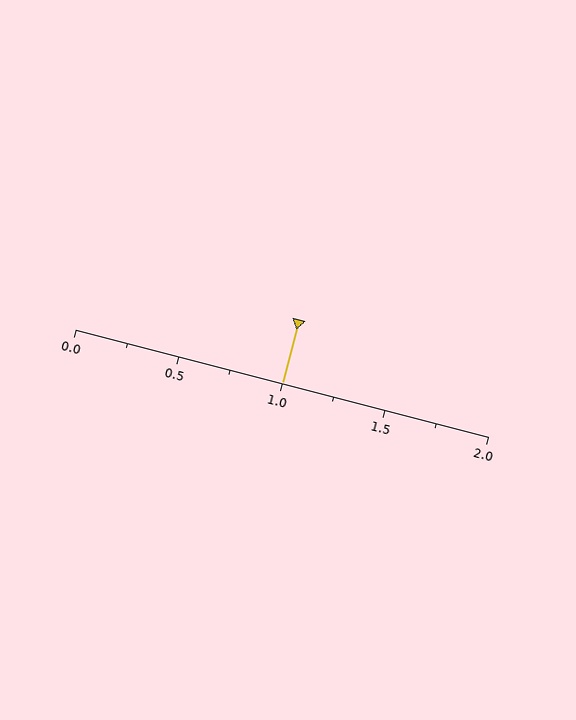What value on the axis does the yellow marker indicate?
The marker indicates approximately 1.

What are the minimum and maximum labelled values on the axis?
The axis runs from 0.0 to 2.0.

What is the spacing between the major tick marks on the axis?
The major ticks are spaced 0.5 apart.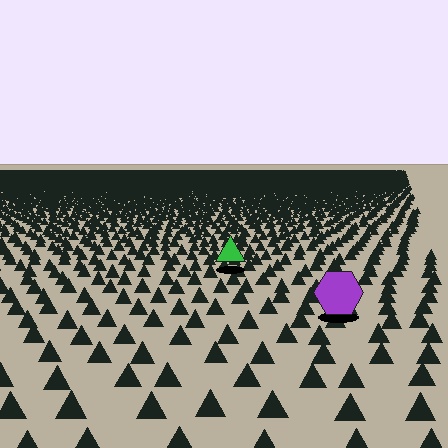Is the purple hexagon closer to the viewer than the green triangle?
Yes. The purple hexagon is closer — you can tell from the texture gradient: the ground texture is coarser near it.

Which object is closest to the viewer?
The purple hexagon is closest. The texture marks near it are larger and more spread out.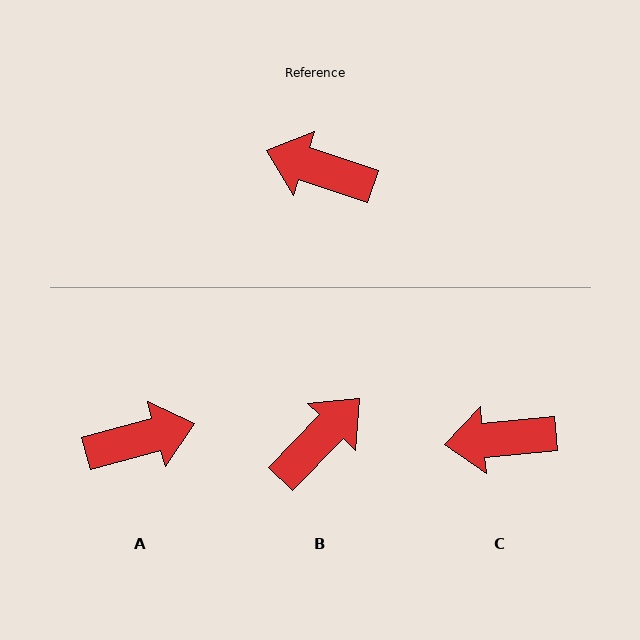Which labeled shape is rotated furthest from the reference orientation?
A, about 146 degrees away.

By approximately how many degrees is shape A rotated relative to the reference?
Approximately 146 degrees clockwise.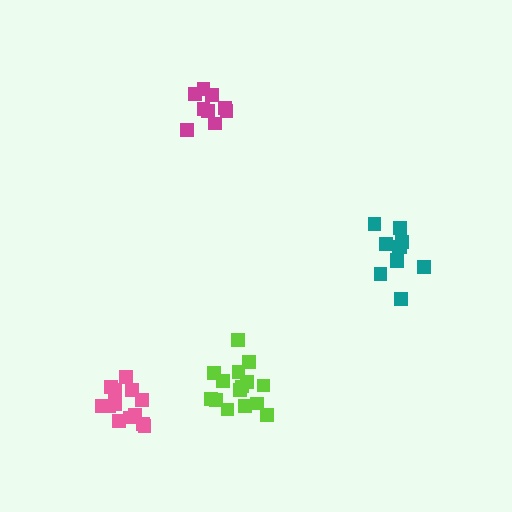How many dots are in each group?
Group 1: 10 dots, Group 2: 15 dots, Group 3: 11 dots, Group 4: 13 dots (49 total).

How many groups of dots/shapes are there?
There are 4 groups.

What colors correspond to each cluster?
The clusters are colored: magenta, lime, teal, pink.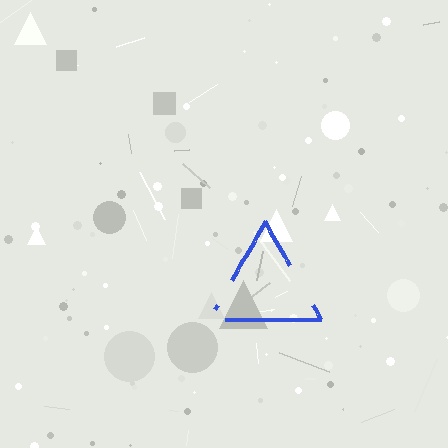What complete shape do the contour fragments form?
The contour fragments form a triangle.